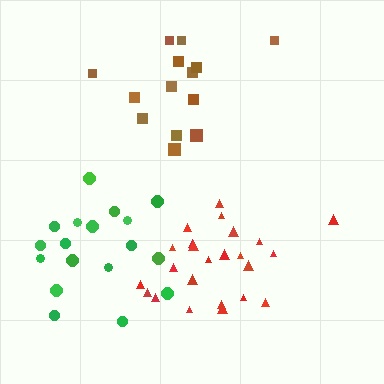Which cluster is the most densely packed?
Red.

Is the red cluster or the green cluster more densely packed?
Red.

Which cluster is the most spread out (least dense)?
Brown.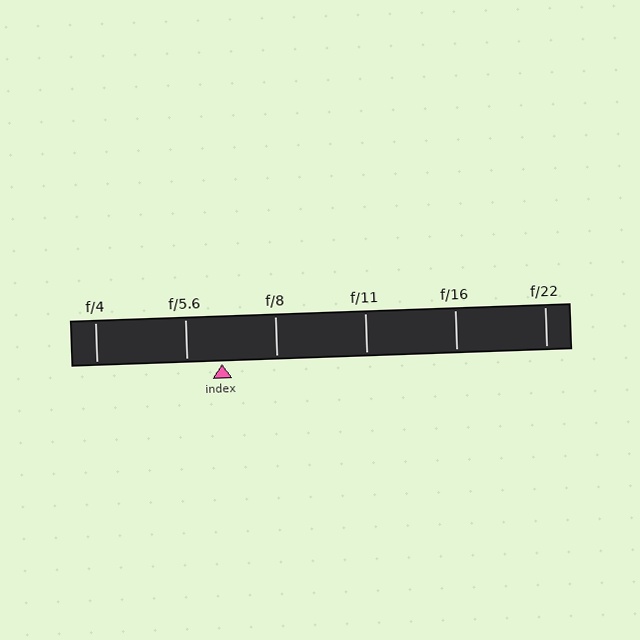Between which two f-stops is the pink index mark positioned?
The index mark is between f/5.6 and f/8.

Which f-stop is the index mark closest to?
The index mark is closest to f/5.6.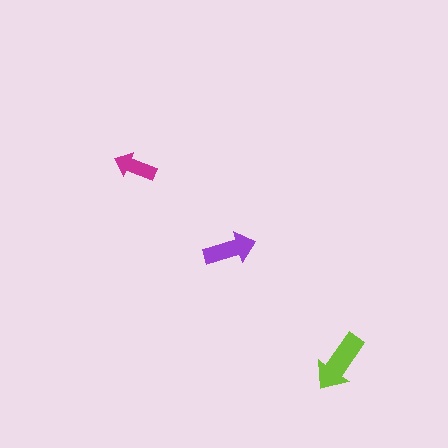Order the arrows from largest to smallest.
the lime one, the purple one, the magenta one.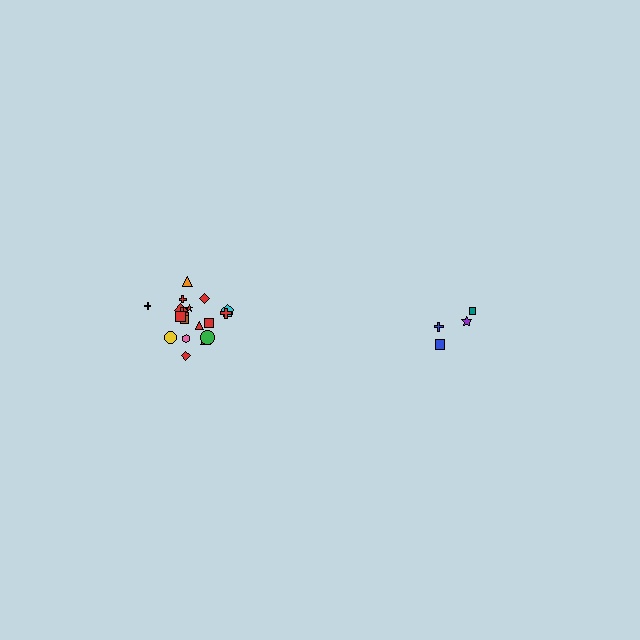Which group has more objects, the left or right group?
The left group.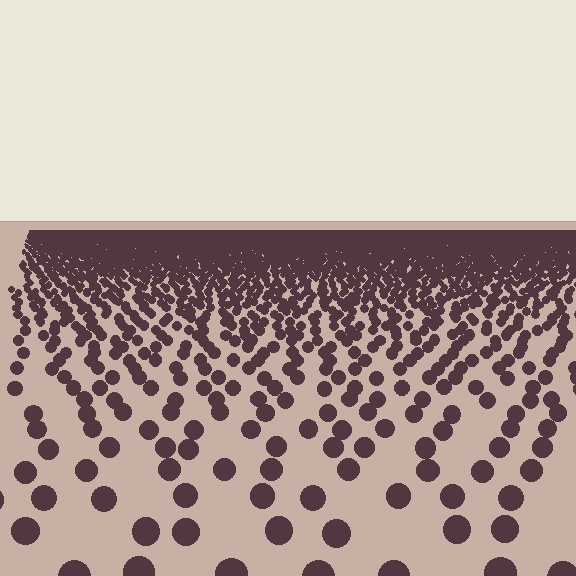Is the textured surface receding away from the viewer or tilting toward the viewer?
The surface is receding away from the viewer. Texture elements get smaller and denser toward the top.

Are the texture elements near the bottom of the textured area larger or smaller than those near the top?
Larger. Near the bottom, elements are closer to the viewer and appear at a bigger on-screen size.